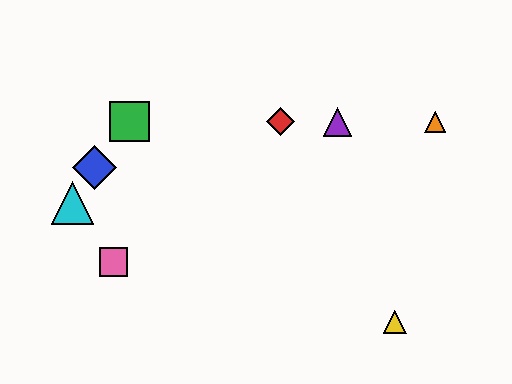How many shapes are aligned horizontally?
4 shapes (the red diamond, the green square, the purple triangle, the orange triangle) are aligned horizontally.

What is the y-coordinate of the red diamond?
The red diamond is at y≈122.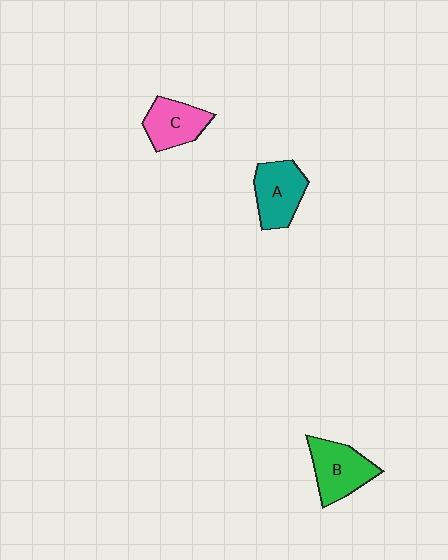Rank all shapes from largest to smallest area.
From largest to smallest: B (green), A (teal), C (pink).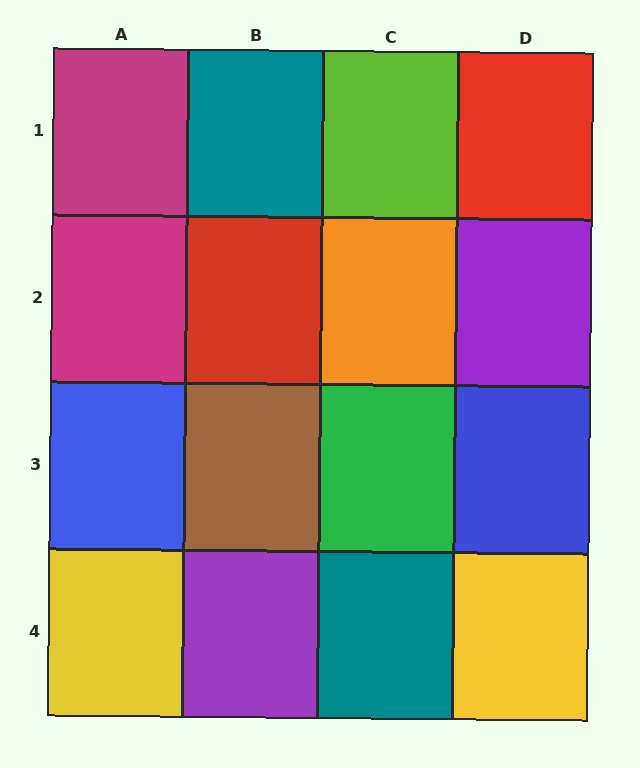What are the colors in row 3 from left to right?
Blue, brown, green, blue.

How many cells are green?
1 cell is green.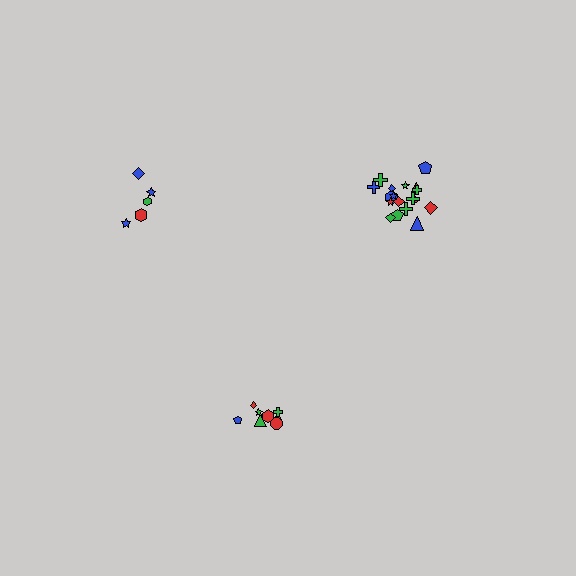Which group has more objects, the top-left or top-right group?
The top-right group.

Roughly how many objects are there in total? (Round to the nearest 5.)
Roughly 30 objects in total.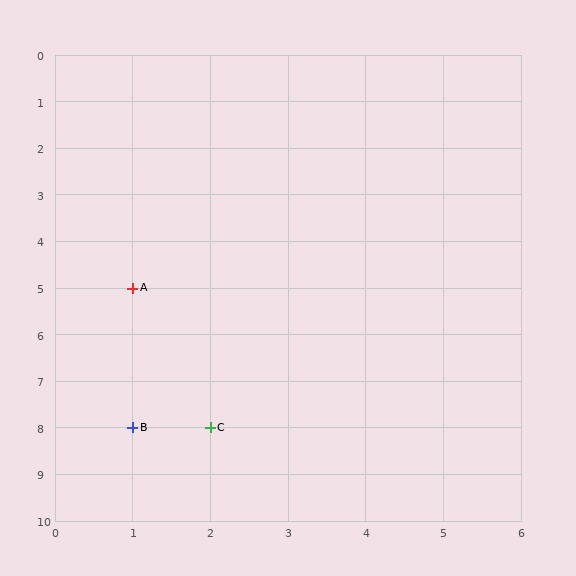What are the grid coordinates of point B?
Point B is at grid coordinates (1, 8).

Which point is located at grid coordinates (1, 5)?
Point A is at (1, 5).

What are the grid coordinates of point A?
Point A is at grid coordinates (1, 5).